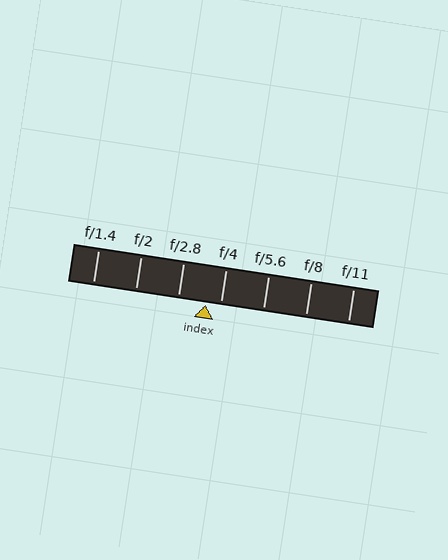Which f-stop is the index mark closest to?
The index mark is closest to f/4.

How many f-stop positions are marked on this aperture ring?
There are 7 f-stop positions marked.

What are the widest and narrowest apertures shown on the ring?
The widest aperture shown is f/1.4 and the narrowest is f/11.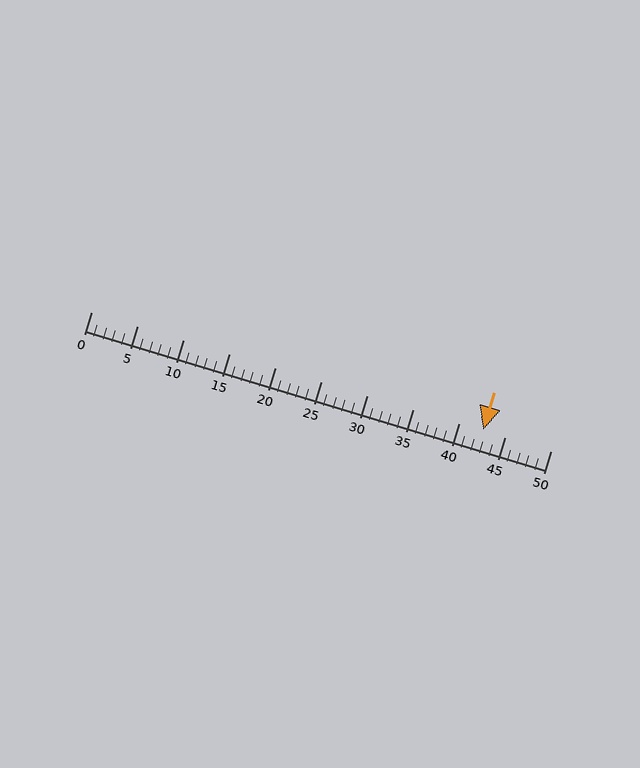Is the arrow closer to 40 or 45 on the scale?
The arrow is closer to 45.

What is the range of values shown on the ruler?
The ruler shows values from 0 to 50.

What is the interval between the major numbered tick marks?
The major tick marks are spaced 5 units apart.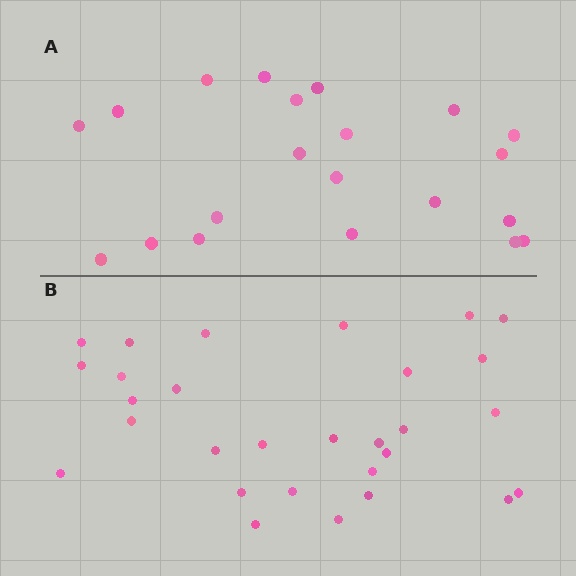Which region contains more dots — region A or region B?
Region B (the bottom region) has more dots.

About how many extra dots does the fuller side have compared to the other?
Region B has roughly 8 or so more dots than region A.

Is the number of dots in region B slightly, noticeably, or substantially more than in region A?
Region B has noticeably more, but not dramatically so. The ratio is roughly 1.4 to 1.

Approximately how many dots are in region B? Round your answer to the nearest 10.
About 30 dots. (The exact count is 29, which rounds to 30.)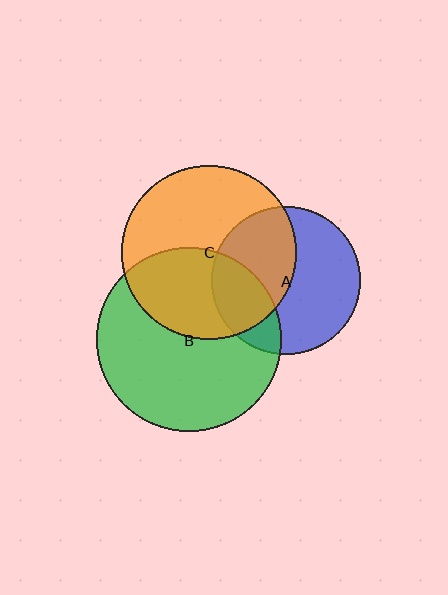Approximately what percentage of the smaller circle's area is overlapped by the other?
Approximately 45%.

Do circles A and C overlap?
Yes.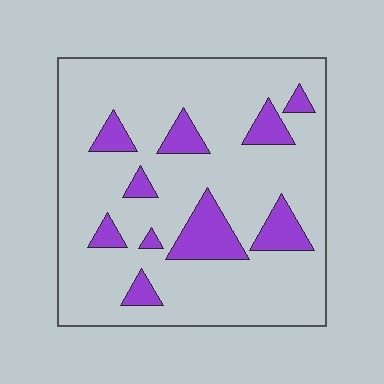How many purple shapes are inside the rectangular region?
10.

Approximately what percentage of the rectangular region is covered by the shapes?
Approximately 15%.